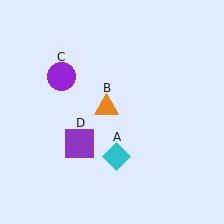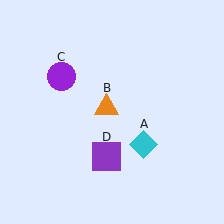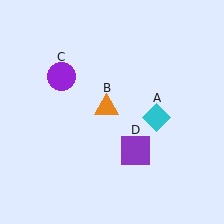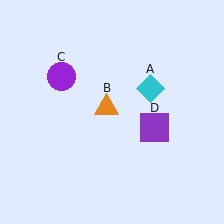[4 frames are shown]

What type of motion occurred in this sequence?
The cyan diamond (object A), purple square (object D) rotated counterclockwise around the center of the scene.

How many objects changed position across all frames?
2 objects changed position: cyan diamond (object A), purple square (object D).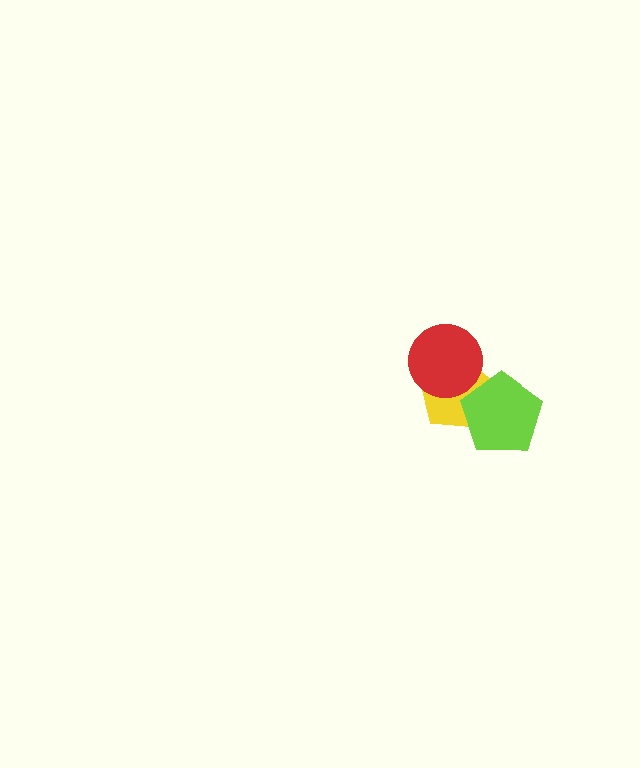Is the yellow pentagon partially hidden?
Yes, it is partially covered by another shape.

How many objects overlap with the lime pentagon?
1 object overlaps with the lime pentagon.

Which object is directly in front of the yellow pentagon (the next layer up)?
The red circle is directly in front of the yellow pentagon.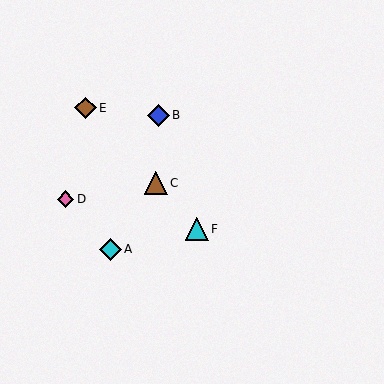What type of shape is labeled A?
Shape A is a cyan diamond.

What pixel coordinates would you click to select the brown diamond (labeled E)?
Click at (86, 108) to select the brown diamond E.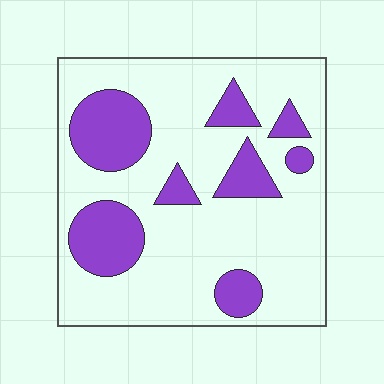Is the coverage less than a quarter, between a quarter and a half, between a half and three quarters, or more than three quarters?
Between a quarter and a half.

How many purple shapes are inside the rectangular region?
8.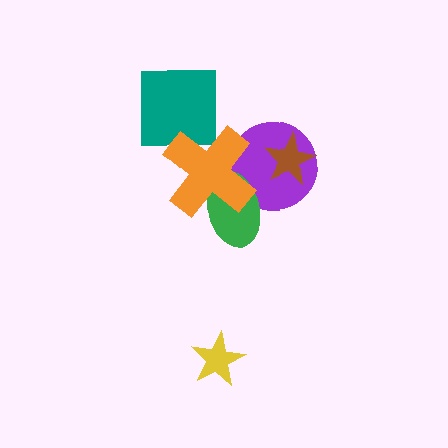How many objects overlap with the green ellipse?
2 objects overlap with the green ellipse.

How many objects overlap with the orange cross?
3 objects overlap with the orange cross.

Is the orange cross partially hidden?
No, no other shape covers it.